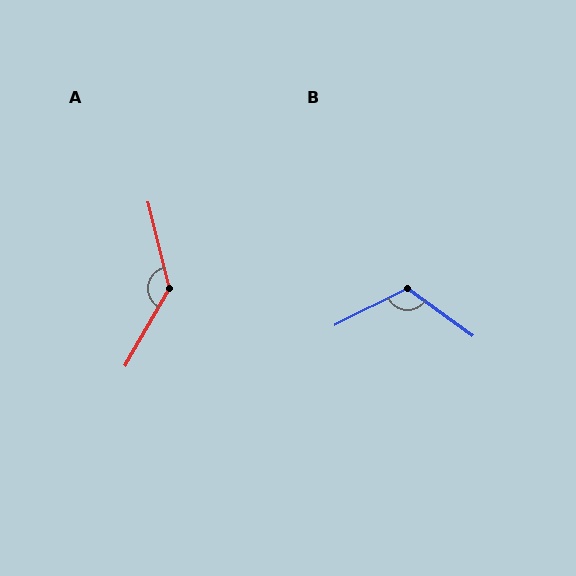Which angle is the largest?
A, at approximately 136 degrees.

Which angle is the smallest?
B, at approximately 117 degrees.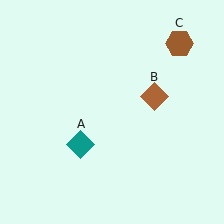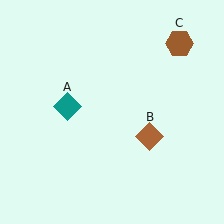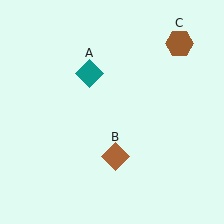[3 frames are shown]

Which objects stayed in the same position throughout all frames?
Brown hexagon (object C) remained stationary.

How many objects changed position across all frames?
2 objects changed position: teal diamond (object A), brown diamond (object B).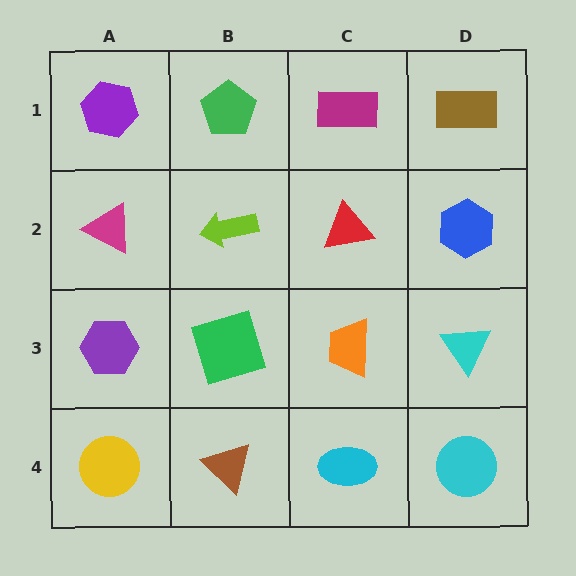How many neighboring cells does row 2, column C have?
4.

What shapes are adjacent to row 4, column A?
A purple hexagon (row 3, column A), a brown triangle (row 4, column B).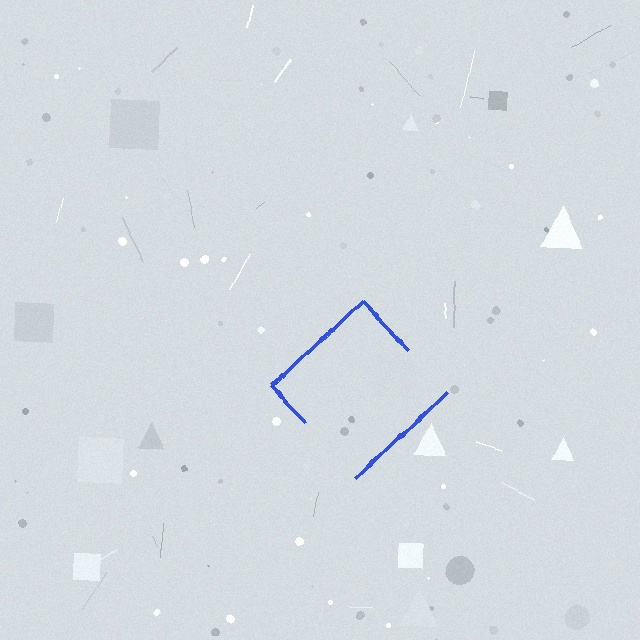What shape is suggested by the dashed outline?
The dashed outline suggests a diamond.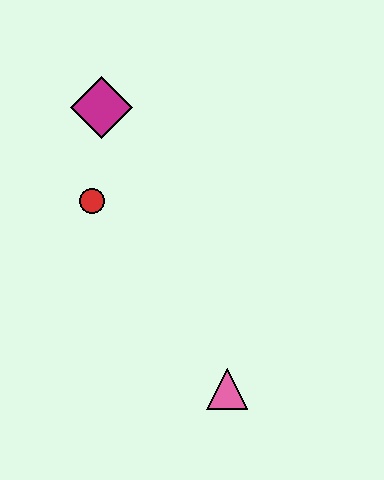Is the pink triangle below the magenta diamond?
Yes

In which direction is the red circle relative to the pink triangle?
The red circle is above the pink triangle.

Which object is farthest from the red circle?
The pink triangle is farthest from the red circle.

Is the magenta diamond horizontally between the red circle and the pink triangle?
Yes